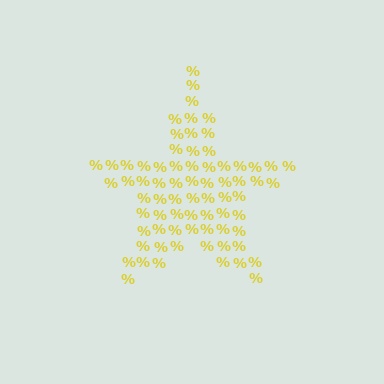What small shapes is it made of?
It is made of small percent signs.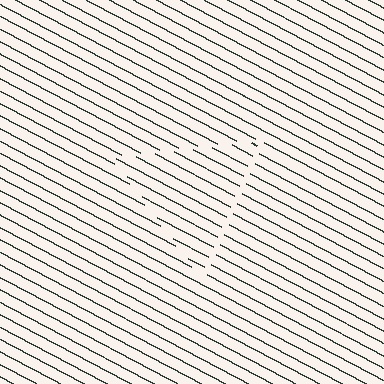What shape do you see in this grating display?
An illusory triangle. The interior of the shape contains the same grating, shifted by half a period — the contour is defined by the phase discontinuity where line-ends from the inner and outer gratings abut.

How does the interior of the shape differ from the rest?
The interior of the shape contains the same grating, shifted by half a period — the contour is defined by the phase discontinuity where line-ends from the inner and outer gratings abut.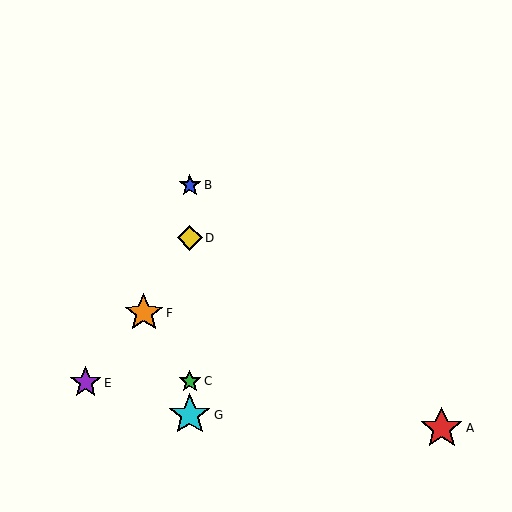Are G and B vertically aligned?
Yes, both are at x≈190.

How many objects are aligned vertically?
4 objects (B, C, D, G) are aligned vertically.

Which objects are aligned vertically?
Objects B, C, D, G are aligned vertically.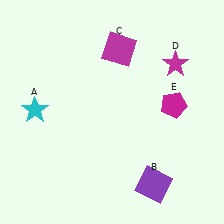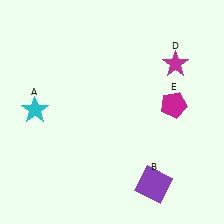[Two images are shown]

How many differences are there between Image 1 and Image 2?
There is 1 difference between the two images.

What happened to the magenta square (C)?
The magenta square (C) was removed in Image 2. It was in the top-right area of Image 1.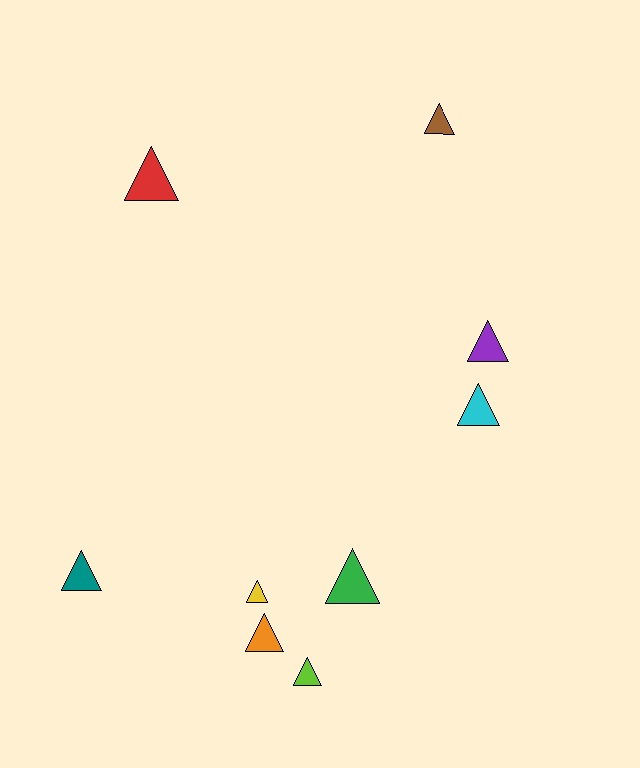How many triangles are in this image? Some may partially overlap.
There are 9 triangles.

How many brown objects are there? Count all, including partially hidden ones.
There is 1 brown object.